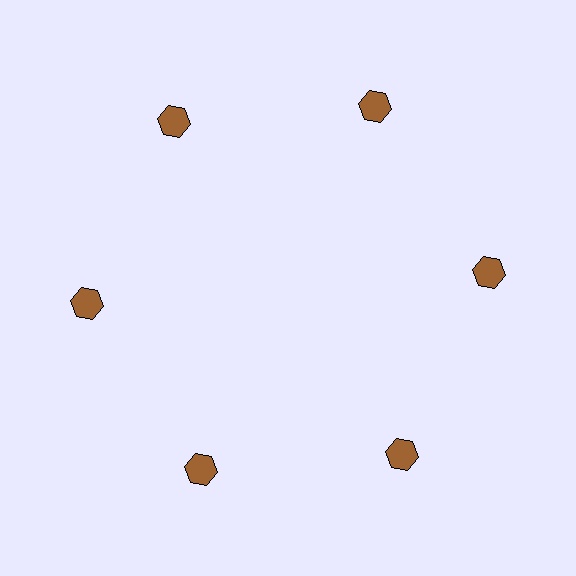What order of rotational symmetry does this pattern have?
This pattern has 6-fold rotational symmetry.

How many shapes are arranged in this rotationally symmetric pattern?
There are 6 shapes, arranged in 6 groups of 1.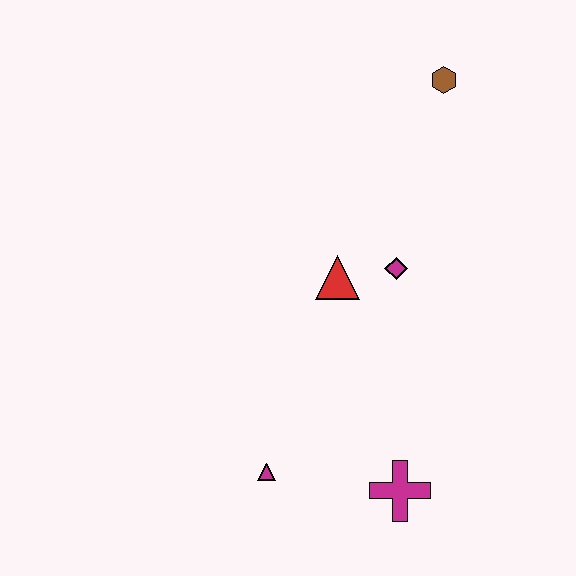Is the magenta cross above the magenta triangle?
No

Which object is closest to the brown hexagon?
The magenta diamond is closest to the brown hexagon.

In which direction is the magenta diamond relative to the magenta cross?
The magenta diamond is above the magenta cross.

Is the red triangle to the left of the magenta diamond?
Yes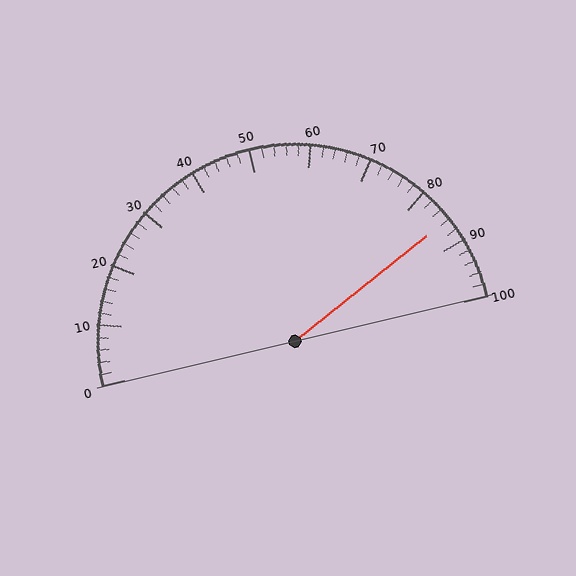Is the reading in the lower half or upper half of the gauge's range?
The reading is in the upper half of the range (0 to 100).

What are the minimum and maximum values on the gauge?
The gauge ranges from 0 to 100.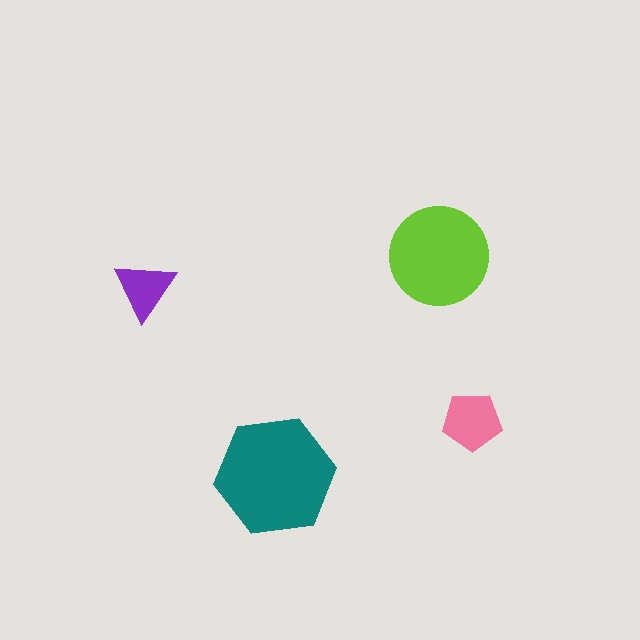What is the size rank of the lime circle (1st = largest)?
2nd.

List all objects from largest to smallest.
The teal hexagon, the lime circle, the pink pentagon, the purple triangle.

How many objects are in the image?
There are 4 objects in the image.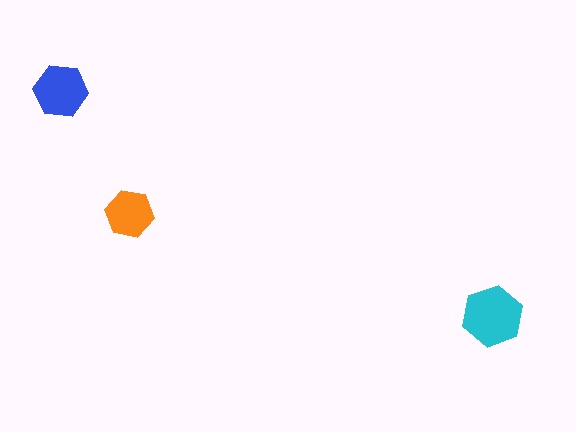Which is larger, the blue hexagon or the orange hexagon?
The blue one.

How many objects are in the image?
There are 3 objects in the image.